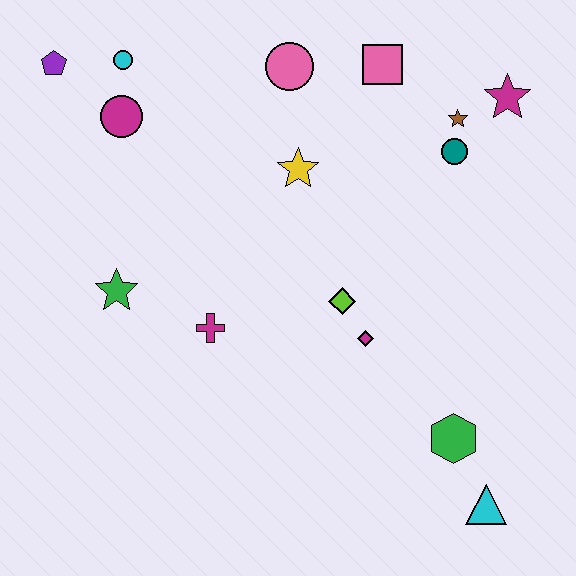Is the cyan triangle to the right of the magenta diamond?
Yes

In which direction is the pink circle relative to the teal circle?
The pink circle is to the left of the teal circle.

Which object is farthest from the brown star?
The purple pentagon is farthest from the brown star.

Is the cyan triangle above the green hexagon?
No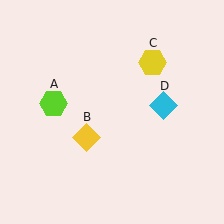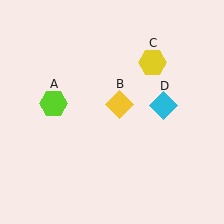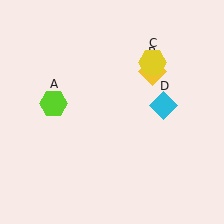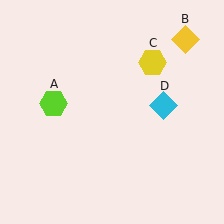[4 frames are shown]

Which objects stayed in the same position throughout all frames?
Lime hexagon (object A) and yellow hexagon (object C) and cyan diamond (object D) remained stationary.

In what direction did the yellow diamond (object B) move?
The yellow diamond (object B) moved up and to the right.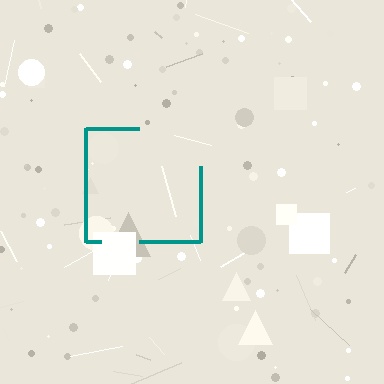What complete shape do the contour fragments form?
The contour fragments form a square.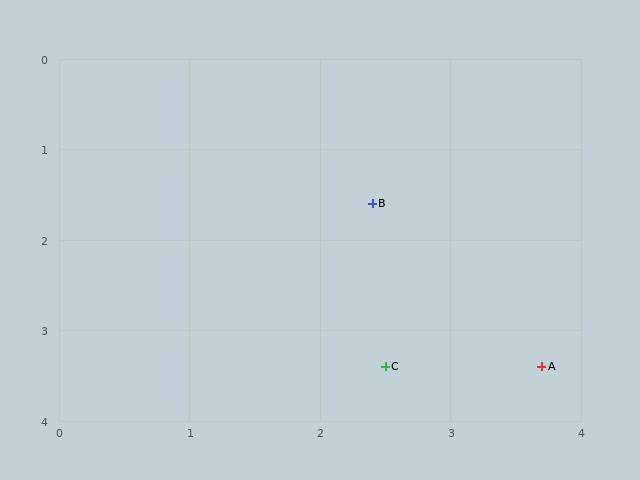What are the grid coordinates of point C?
Point C is at approximately (2.5, 3.4).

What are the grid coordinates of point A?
Point A is at approximately (3.7, 3.4).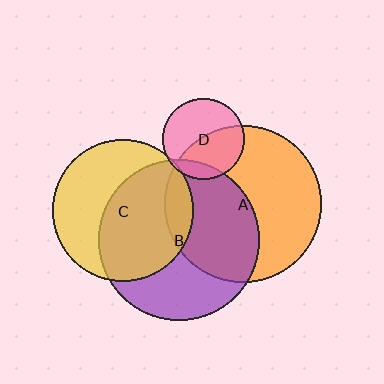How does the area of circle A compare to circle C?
Approximately 1.2 times.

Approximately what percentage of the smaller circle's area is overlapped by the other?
Approximately 55%.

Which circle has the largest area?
Circle B (purple).